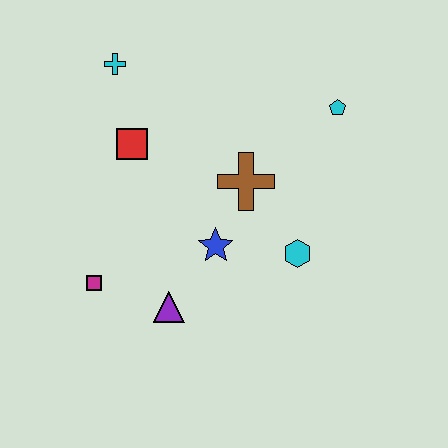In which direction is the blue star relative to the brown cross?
The blue star is below the brown cross.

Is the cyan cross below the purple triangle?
No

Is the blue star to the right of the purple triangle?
Yes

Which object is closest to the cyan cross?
The red square is closest to the cyan cross.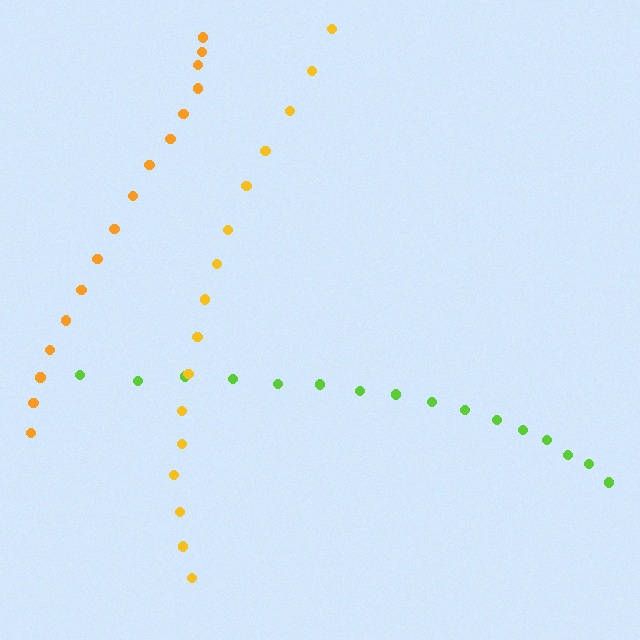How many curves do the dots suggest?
There are 3 distinct paths.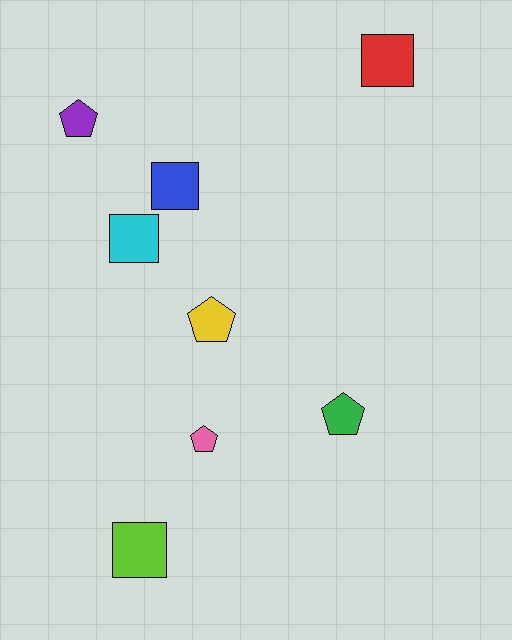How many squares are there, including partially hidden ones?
There are 4 squares.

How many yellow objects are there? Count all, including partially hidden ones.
There is 1 yellow object.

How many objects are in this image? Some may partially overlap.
There are 8 objects.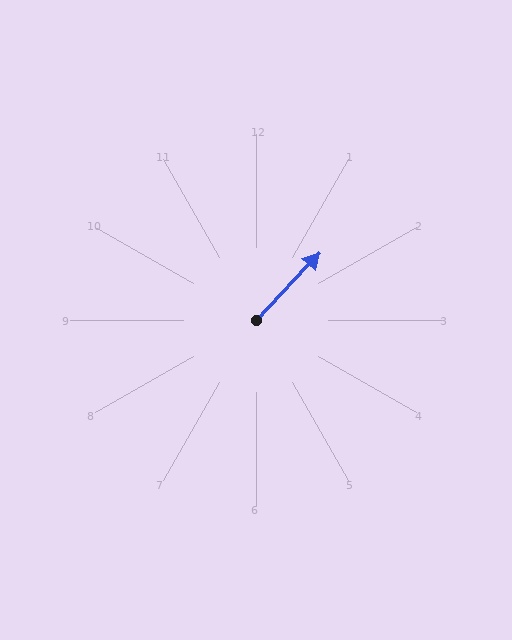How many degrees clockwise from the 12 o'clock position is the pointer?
Approximately 43 degrees.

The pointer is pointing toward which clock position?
Roughly 1 o'clock.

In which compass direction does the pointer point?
Northeast.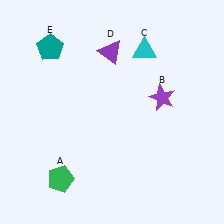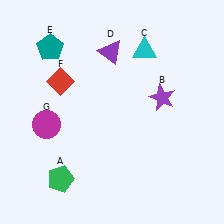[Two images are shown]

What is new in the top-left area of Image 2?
A red diamond (F) was added in the top-left area of Image 2.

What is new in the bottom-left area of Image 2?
A magenta circle (G) was added in the bottom-left area of Image 2.